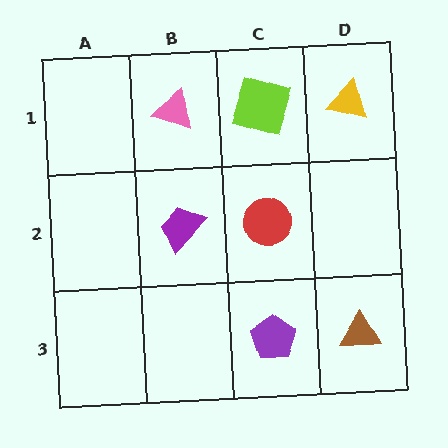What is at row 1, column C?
A lime square.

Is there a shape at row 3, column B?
No, that cell is empty.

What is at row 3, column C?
A purple pentagon.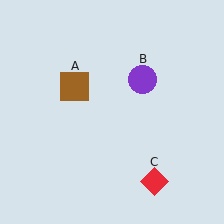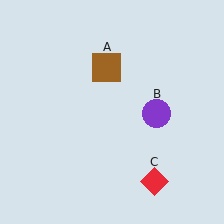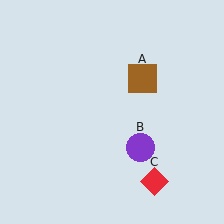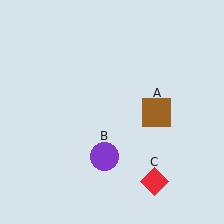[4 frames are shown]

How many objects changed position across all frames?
2 objects changed position: brown square (object A), purple circle (object B).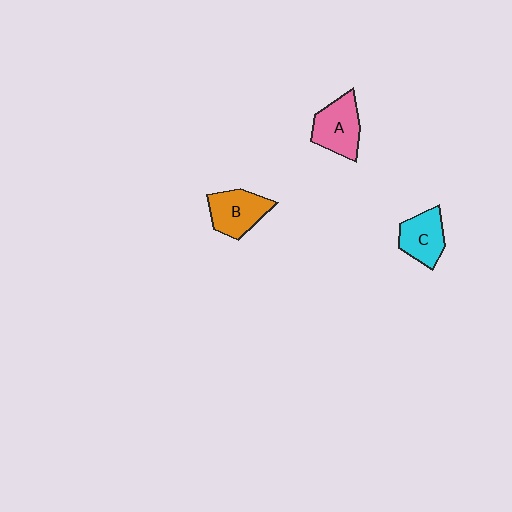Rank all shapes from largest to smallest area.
From largest to smallest: A (pink), B (orange), C (cyan).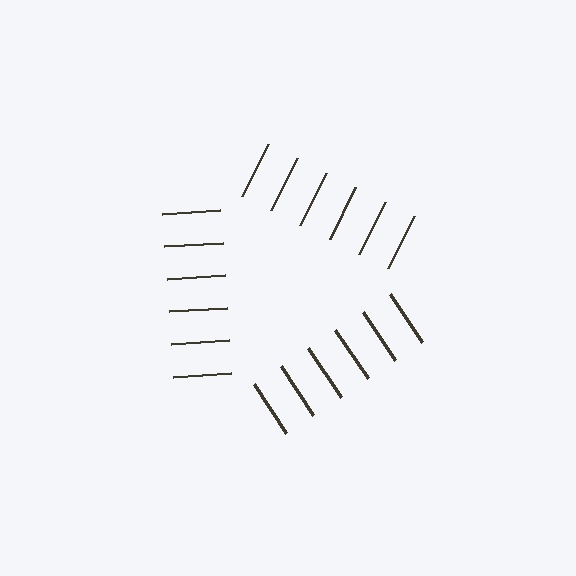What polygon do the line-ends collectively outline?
An illusory triangle — the line segments terminate on its edges but no continuous stroke is drawn.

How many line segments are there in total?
18 — 6 along each of the 3 edges.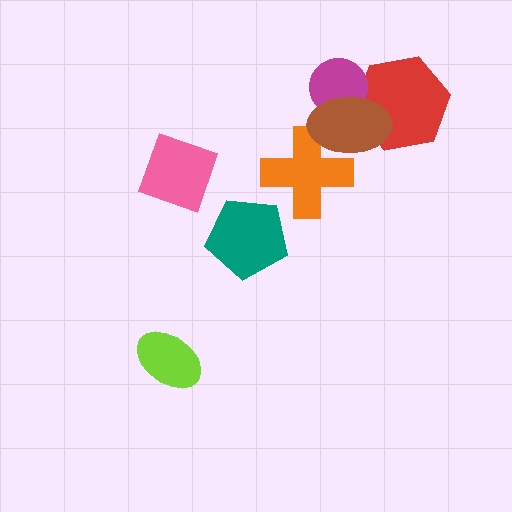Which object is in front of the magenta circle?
The brown ellipse is in front of the magenta circle.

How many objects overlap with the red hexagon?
2 objects overlap with the red hexagon.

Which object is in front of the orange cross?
The brown ellipse is in front of the orange cross.